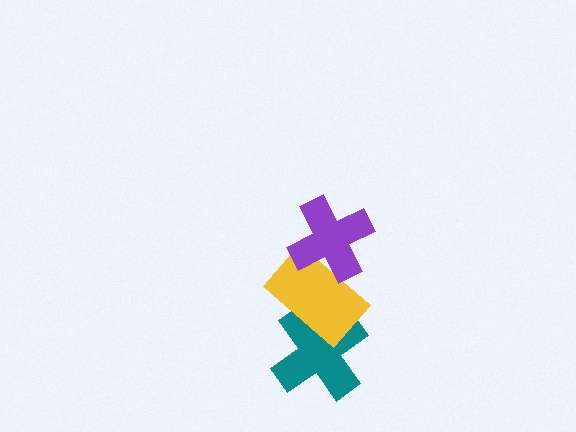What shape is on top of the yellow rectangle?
The purple cross is on top of the yellow rectangle.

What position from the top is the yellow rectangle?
The yellow rectangle is 2nd from the top.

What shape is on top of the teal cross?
The yellow rectangle is on top of the teal cross.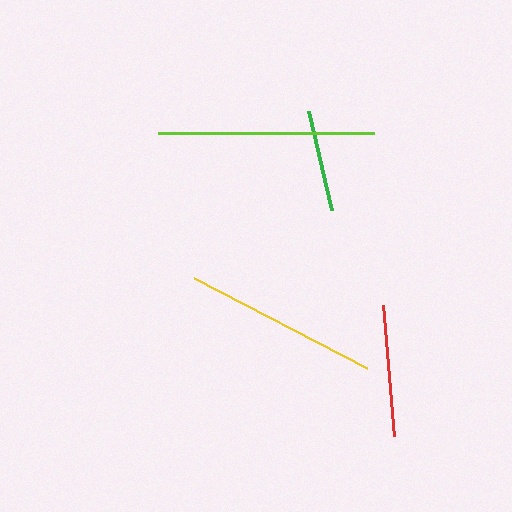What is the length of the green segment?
The green segment is approximately 102 pixels long.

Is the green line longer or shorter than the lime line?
The lime line is longer than the green line.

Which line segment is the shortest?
The green line is the shortest at approximately 102 pixels.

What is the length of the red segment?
The red segment is approximately 131 pixels long.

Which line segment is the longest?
The lime line is the longest at approximately 216 pixels.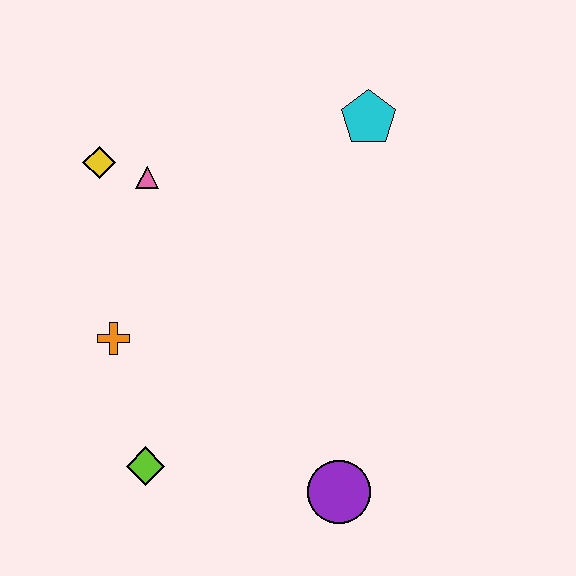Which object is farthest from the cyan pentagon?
The lime diamond is farthest from the cyan pentagon.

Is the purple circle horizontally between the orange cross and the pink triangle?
No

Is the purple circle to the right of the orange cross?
Yes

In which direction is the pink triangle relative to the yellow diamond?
The pink triangle is to the right of the yellow diamond.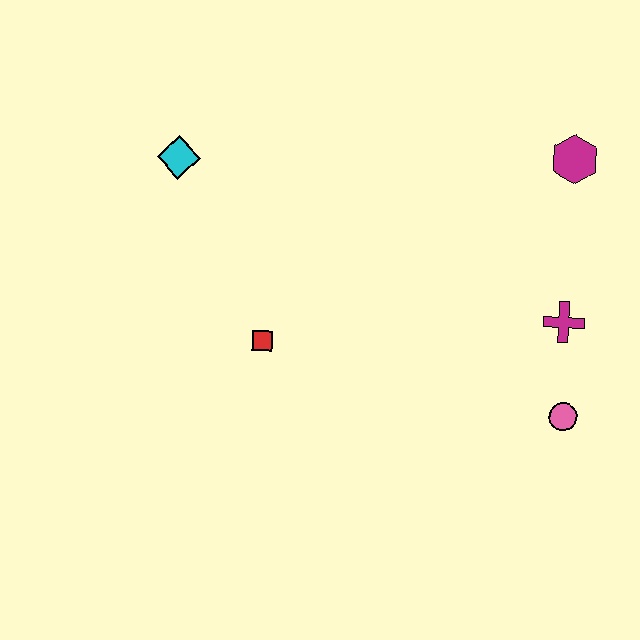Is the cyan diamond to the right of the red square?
No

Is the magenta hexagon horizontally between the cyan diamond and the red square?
No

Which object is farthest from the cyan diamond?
The pink circle is farthest from the cyan diamond.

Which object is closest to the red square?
The cyan diamond is closest to the red square.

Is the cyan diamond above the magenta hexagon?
No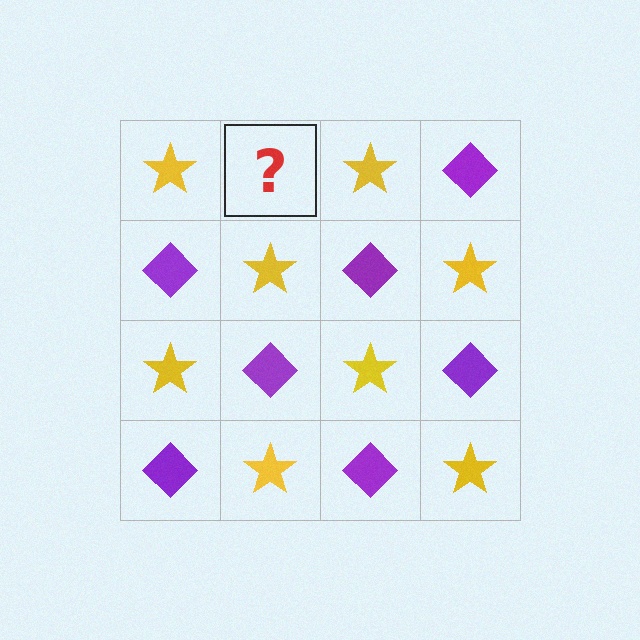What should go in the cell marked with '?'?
The missing cell should contain a purple diamond.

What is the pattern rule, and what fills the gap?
The rule is that it alternates yellow star and purple diamond in a checkerboard pattern. The gap should be filled with a purple diamond.